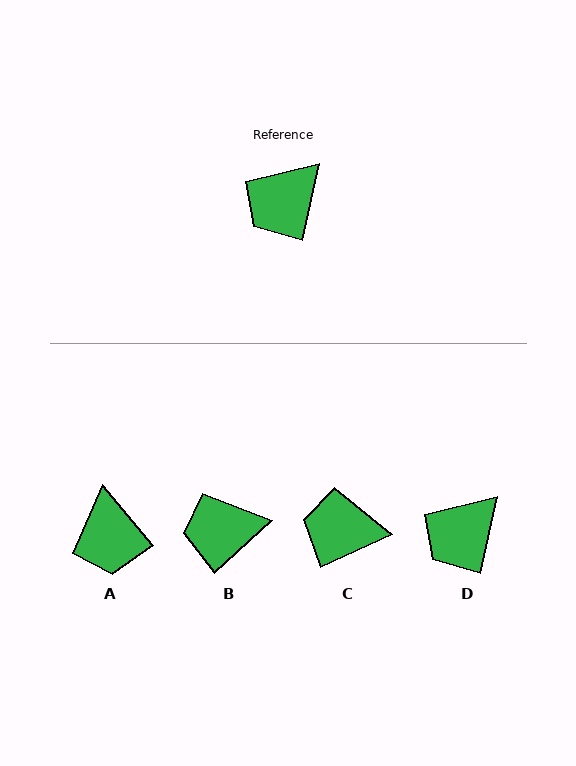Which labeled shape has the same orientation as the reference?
D.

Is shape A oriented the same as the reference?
No, it is off by about 53 degrees.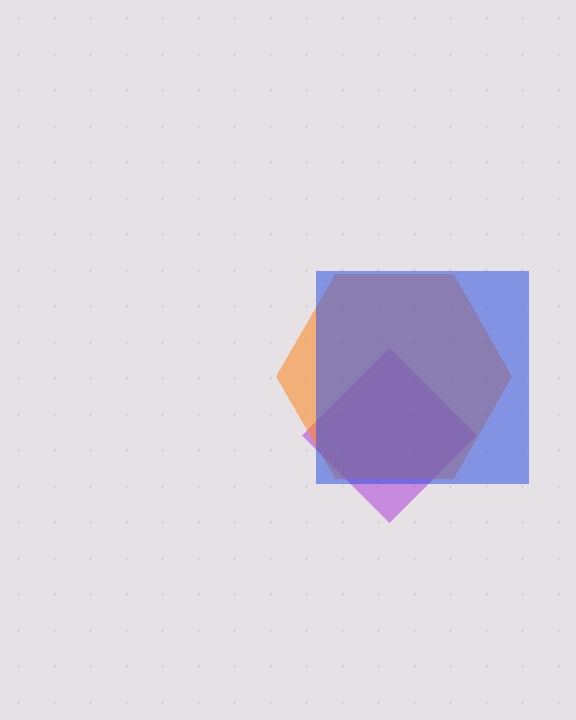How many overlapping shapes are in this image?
There are 3 overlapping shapes in the image.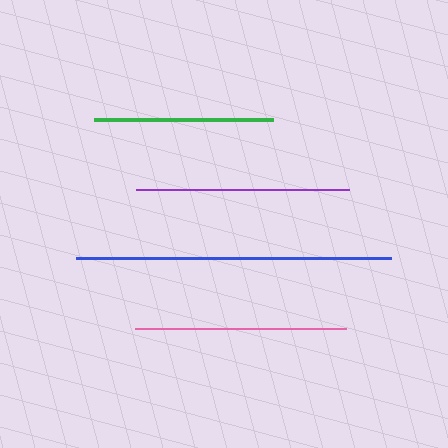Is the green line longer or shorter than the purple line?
The purple line is longer than the green line.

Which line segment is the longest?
The blue line is the longest at approximately 315 pixels.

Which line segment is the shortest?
The green line is the shortest at approximately 180 pixels.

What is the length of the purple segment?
The purple segment is approximately 213 pixels long.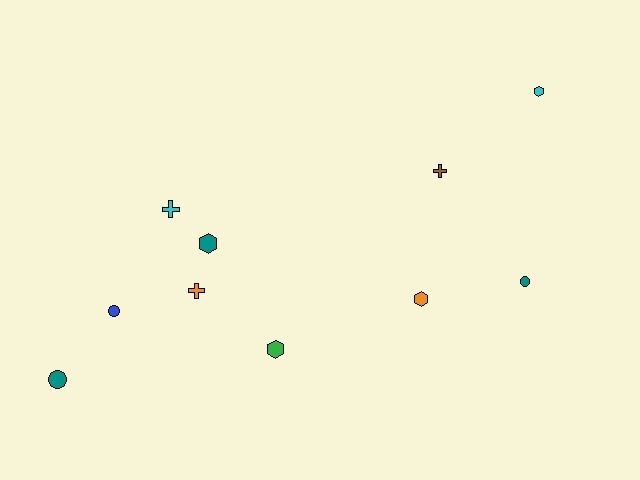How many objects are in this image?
There are 10 objects.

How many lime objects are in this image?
There are no lime objects.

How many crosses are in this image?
There are 3 crosses.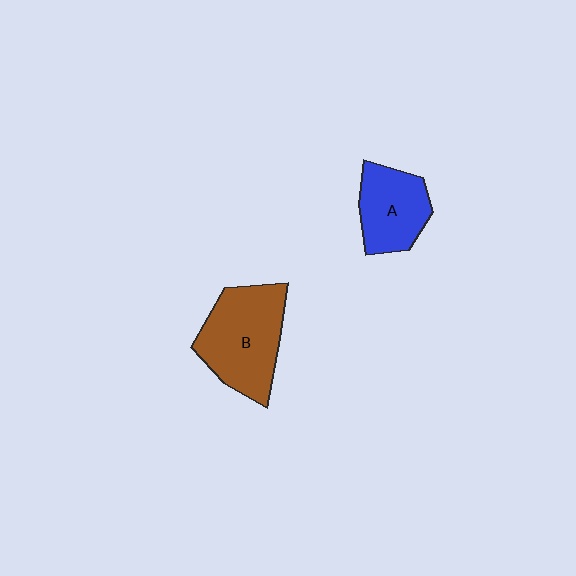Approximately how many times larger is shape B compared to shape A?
Approximately 1.4 times.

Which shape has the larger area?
Shape B (brown).